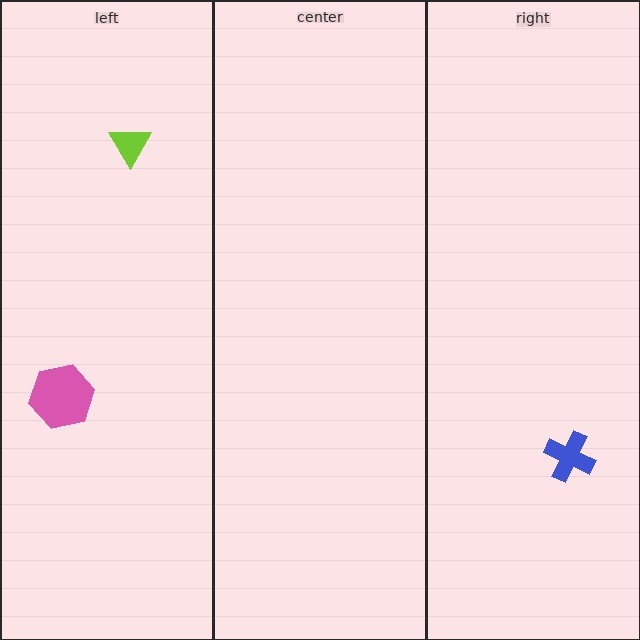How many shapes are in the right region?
1.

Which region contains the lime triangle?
The left region.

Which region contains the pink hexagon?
The left region.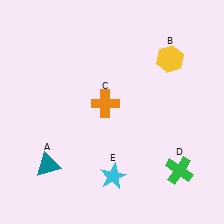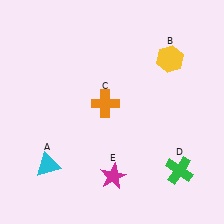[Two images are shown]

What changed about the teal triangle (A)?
In Image 1, A is teal. In Image 2, it changed to cyan.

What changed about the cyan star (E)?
In Image 1, E is cyan. In Image 2, it changed to magenta.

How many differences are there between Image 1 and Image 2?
There are 2 differences between the two images.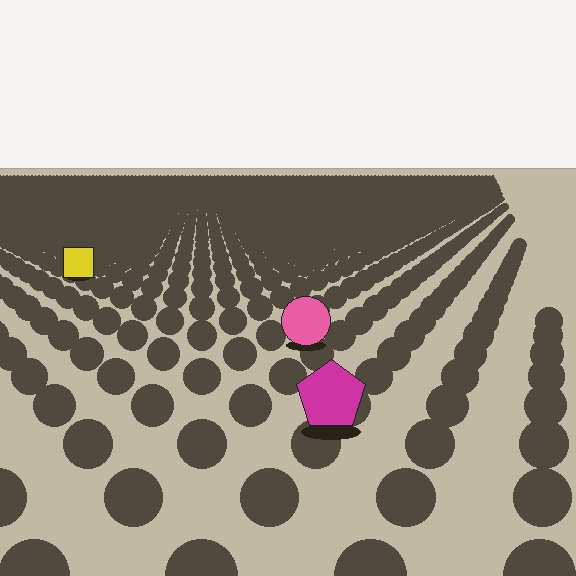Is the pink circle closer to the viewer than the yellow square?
Yes. The pink circle is closer — you can tell from the texture gradient: the ground texture is coarser near it.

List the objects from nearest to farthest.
From nearest to farthest: the magenta pentagon, the pink circle, the yellow square.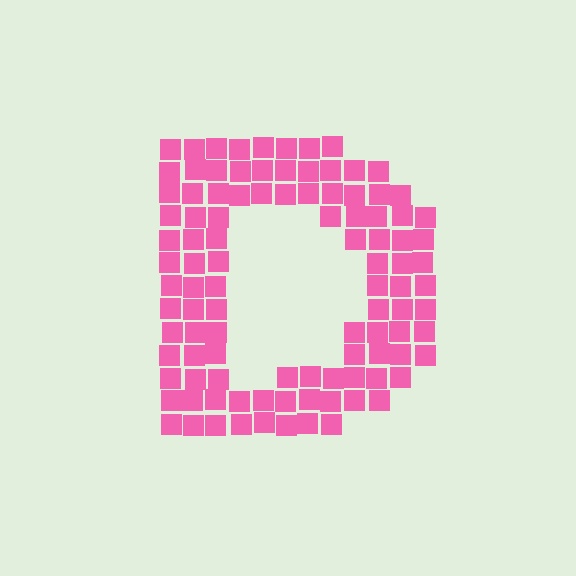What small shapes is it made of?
It is made of small squares.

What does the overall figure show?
The overall figure shows the letter D.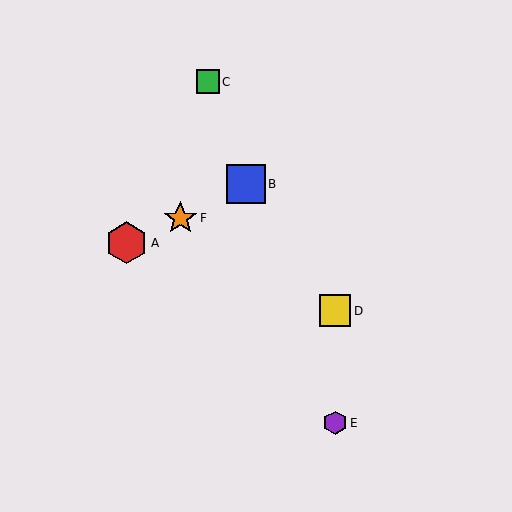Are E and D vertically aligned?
Yes, both are at x≈335.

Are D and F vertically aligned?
No, D is at x≈335 and F is at x≈180.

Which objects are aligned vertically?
Objects D, E are aligned vertically.